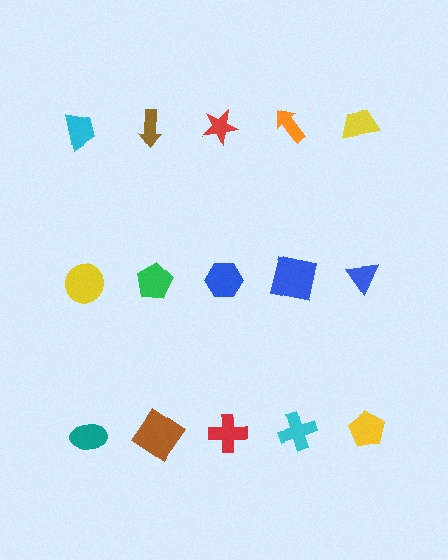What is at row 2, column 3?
A blue hexagon.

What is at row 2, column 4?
A blue square.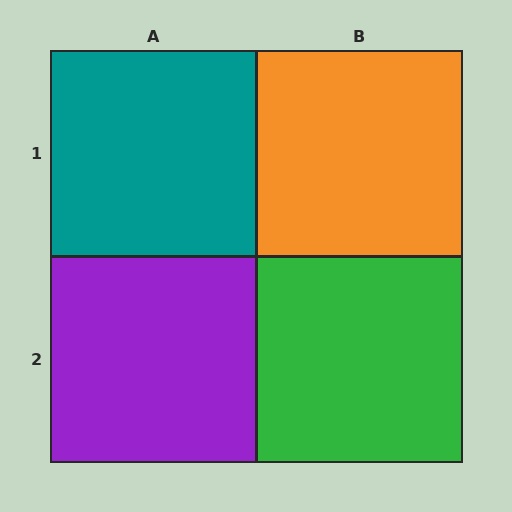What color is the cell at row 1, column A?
Teal.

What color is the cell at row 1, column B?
Orange.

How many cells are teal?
1 cell is teal.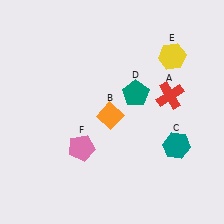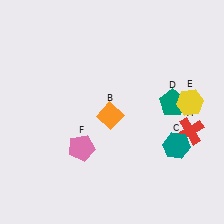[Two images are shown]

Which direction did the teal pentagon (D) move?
The teal pentagon (D) moved right.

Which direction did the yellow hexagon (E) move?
The yellow hexagon (E) moved down.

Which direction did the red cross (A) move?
The red cross (A) moved down.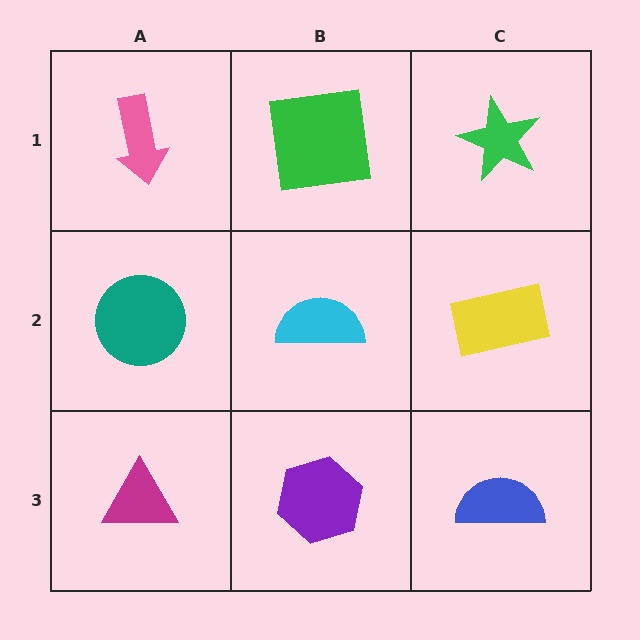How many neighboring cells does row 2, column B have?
4.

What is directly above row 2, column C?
A green star.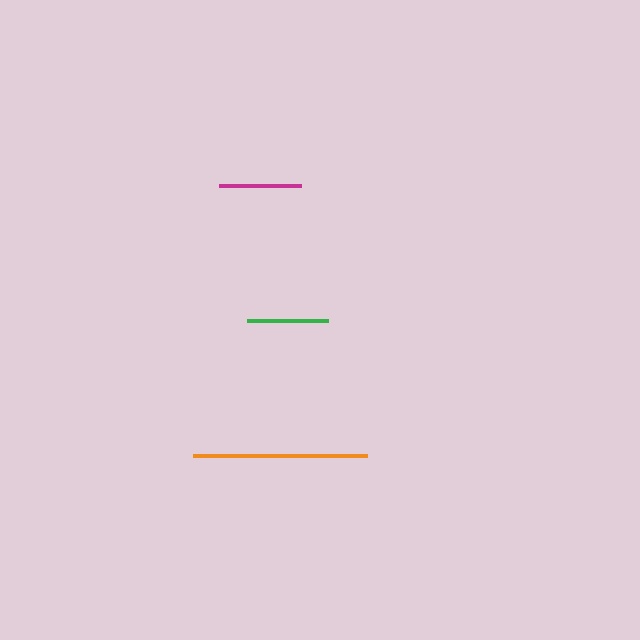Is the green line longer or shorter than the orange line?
The orange line is longer than the green line.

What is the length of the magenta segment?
The magenta segment is approximately 82 pixels long.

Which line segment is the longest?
The orange line is the longest at approximately 174 pixels.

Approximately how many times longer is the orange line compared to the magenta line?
The orange line is approximately 2.1 times the length of the magenta line.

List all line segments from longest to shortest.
From longest to shortest: orange, magenta, green.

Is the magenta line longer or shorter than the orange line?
The orange line is longer than the magenta line.